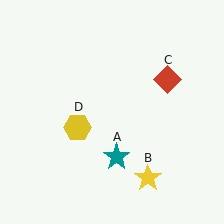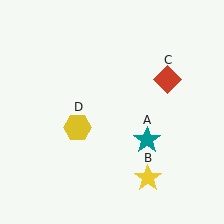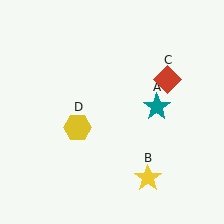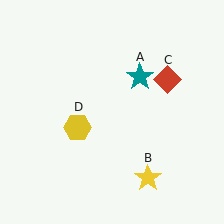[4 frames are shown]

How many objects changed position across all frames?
1 object changed position: teal star (object A).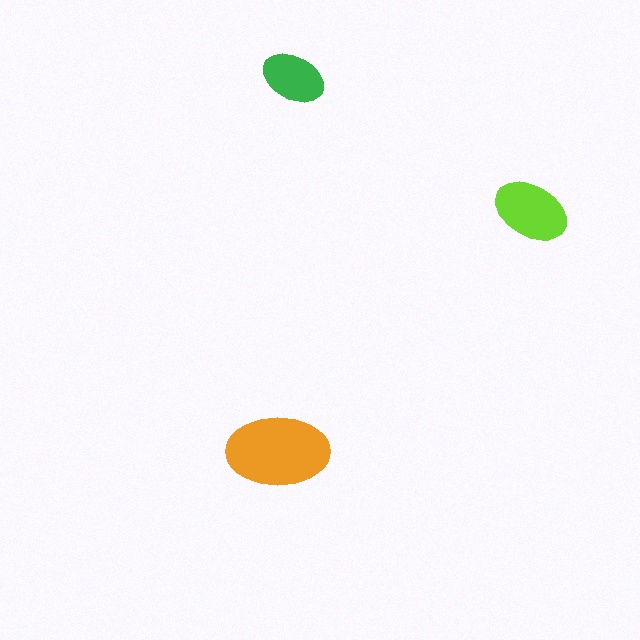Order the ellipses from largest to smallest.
the orange one, the lime one, the green one.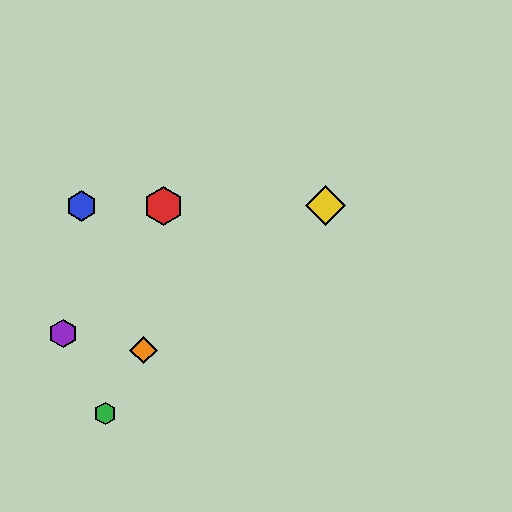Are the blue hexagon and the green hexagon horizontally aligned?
No, the blue hexagon is at y≈206 and the green hexagon is at y≈413.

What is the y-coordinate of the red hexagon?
The red hexagon is at y≈206.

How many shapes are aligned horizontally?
3 shapes (the red hexagon, the blue hexagon, the yellow diamond) are aligned horizontally.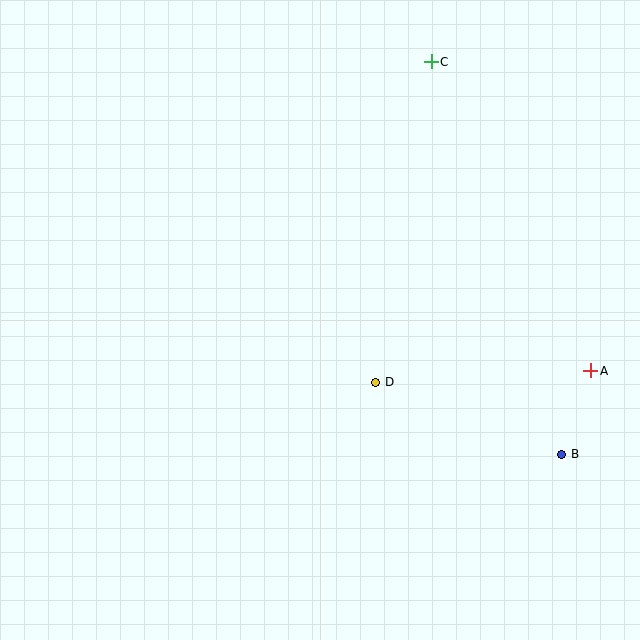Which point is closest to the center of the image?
Point D at (376, 382) is closest to the center.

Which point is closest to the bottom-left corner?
Point D is closest to the bottom-left corner.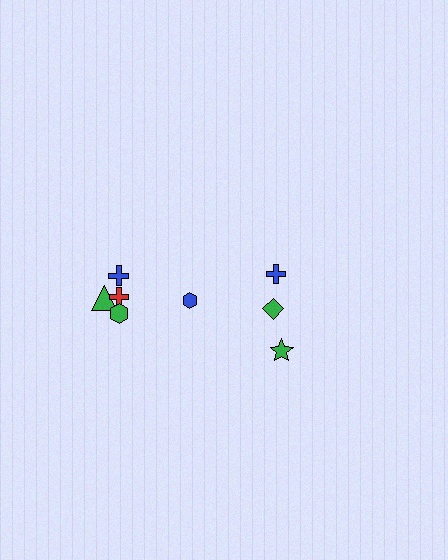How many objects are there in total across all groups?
There are 8 objects.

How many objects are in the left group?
There are 5 objects.